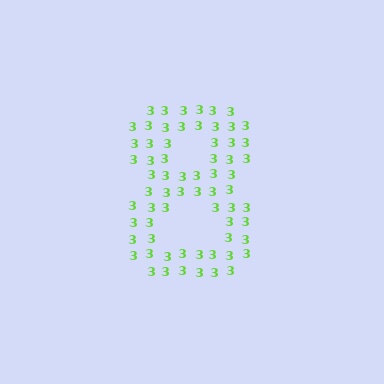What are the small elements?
The small elements are digit 3's.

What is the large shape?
The large shape is the digit 8.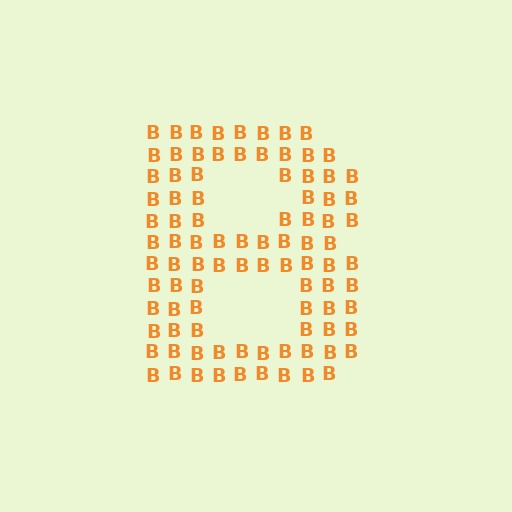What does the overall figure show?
The overall figure shows the letter B.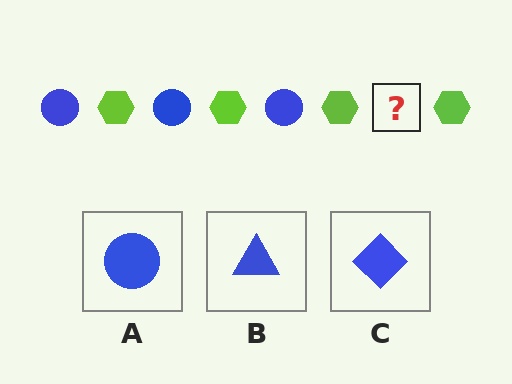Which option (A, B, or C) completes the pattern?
A.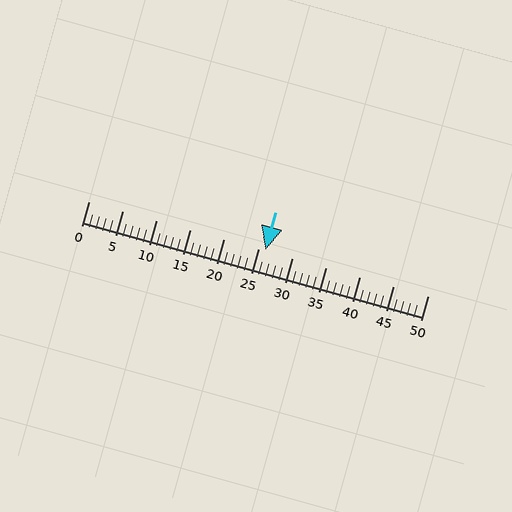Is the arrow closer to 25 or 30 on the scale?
The arrow is closer to 25.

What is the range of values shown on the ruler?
The ruler shows values from 0 to 50.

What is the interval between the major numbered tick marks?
The major tick marks are spaced 5 units apart.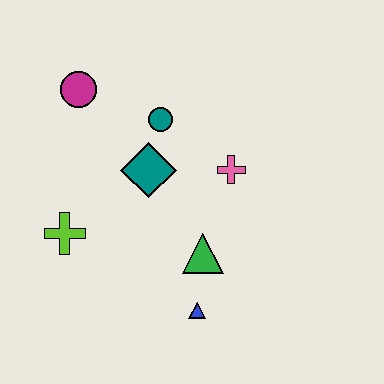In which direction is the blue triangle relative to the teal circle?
The blue triangle is below the teal circle.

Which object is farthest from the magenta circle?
The blue triangle is farthest from the magenta circle.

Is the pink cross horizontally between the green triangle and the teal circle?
No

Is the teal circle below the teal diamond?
No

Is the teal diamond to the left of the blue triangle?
Yes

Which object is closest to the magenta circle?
The teal circle is closest to the magenta circle.